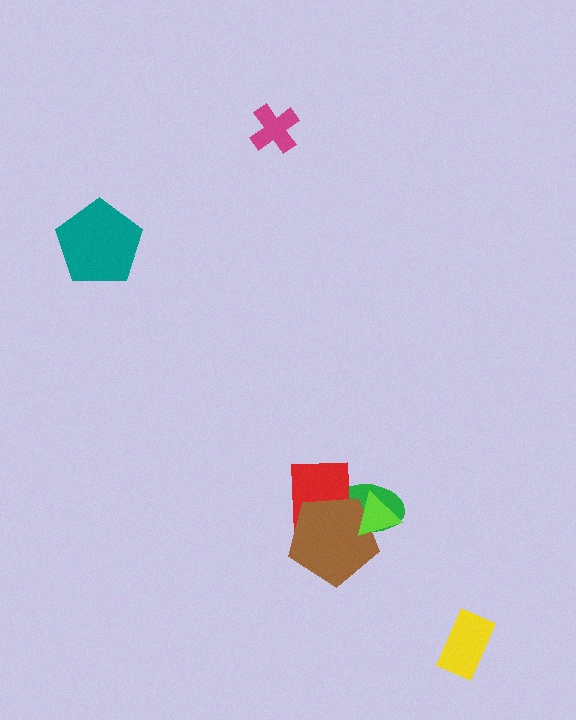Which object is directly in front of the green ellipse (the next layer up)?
The red rectangle is directly in front of the green ellipse.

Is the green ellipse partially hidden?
Yes, it is partially covered by another shape.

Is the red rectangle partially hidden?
Yes, it is partially covered by another shape.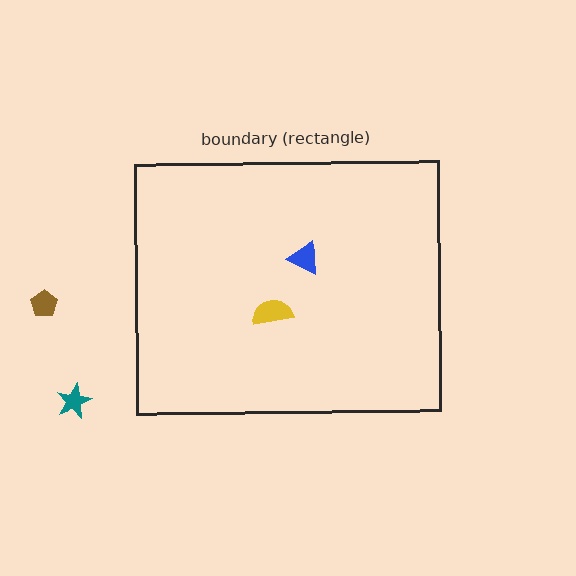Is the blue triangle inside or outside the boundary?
Inside.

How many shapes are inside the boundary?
2 inside, 2 outside.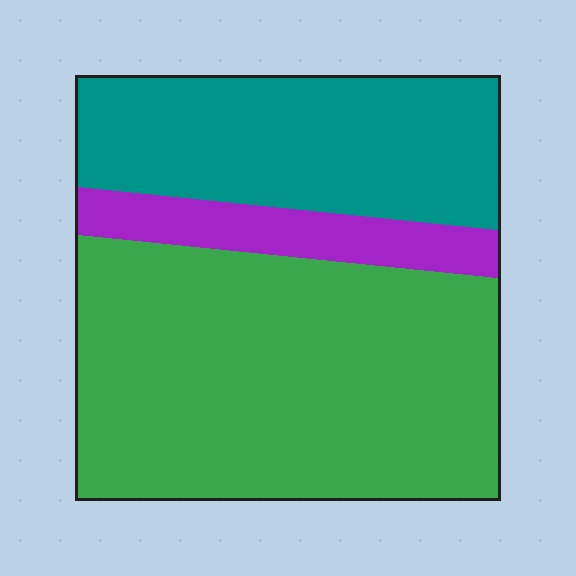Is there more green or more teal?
Green.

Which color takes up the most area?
Green, at roughly 55%.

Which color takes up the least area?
Purple, at roughly 10%.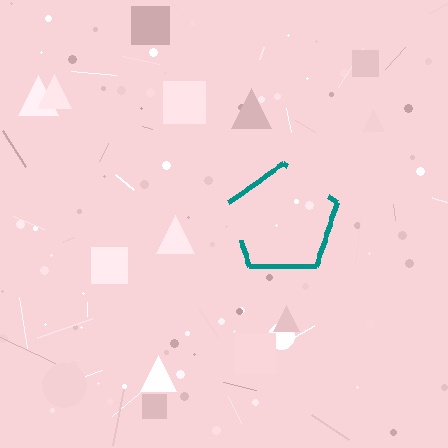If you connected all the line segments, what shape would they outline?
They would outline a pentagon.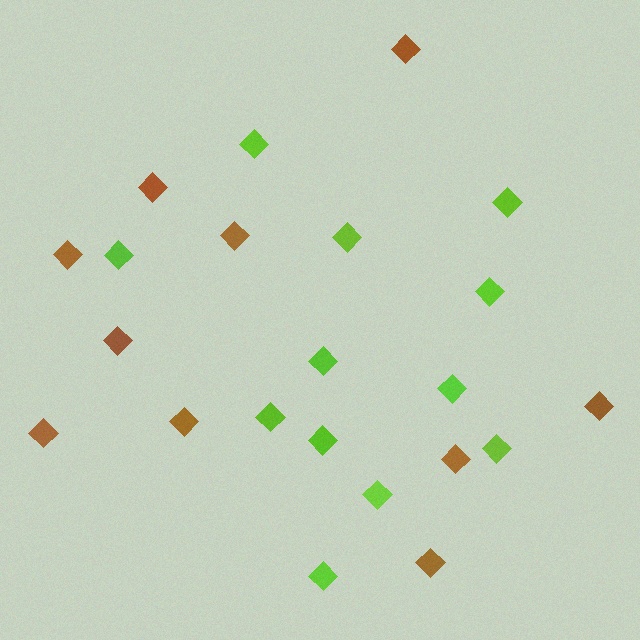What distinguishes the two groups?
There are 2 groups: one group of lime diamonds (12) and one group of brown diamonds (10).